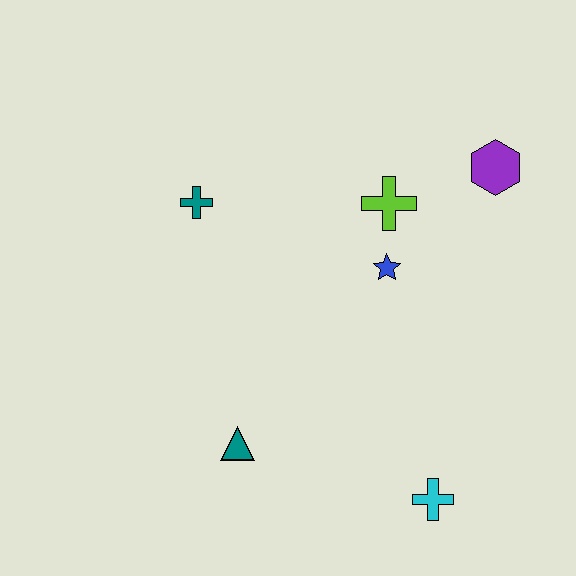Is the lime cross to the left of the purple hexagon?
Yes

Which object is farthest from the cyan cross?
The teal cross is farthest from the cyan cross.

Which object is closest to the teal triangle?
The cyan cross is closest to the teal triangle.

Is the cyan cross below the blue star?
Yes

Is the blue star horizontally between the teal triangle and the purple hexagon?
Yes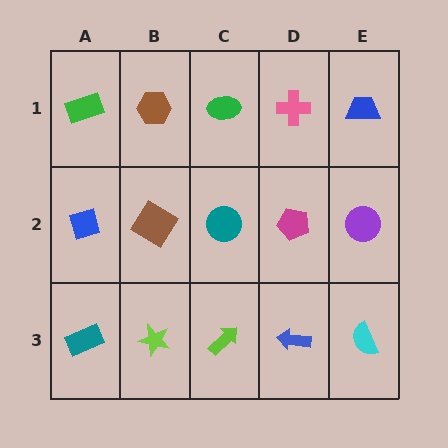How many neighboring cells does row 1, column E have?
2.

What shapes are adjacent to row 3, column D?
A magenta pentagon (row 2, column D), a lime arrow (row 3, column C), a cyan semicircle (row 3, column E).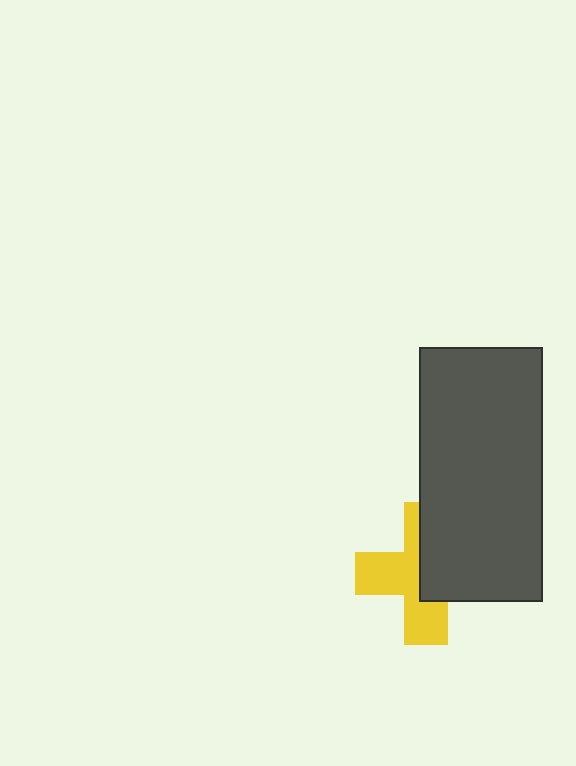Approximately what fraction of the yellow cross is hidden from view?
Roughly 47% of the yellow cross is hidden behind the dark gray rectangle.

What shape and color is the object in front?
The object in front is a dark gray rectangle.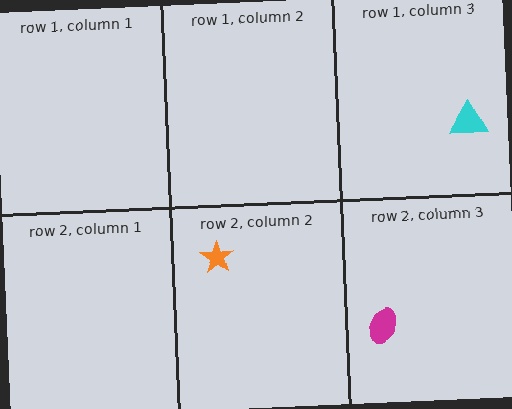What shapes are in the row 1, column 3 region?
The cyan triangle.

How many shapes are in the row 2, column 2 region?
1.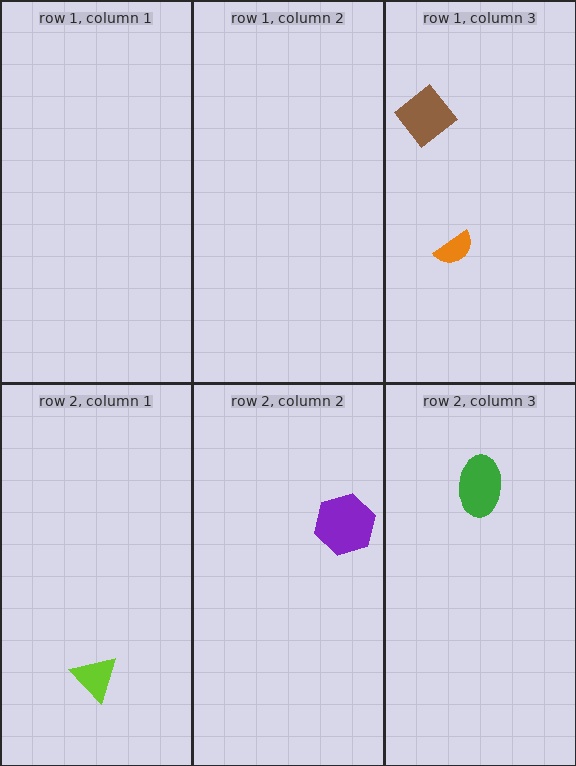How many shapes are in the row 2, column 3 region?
1.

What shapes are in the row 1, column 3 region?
The brown diamond, the orange semicircle.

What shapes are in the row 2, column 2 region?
The purple hexagon.